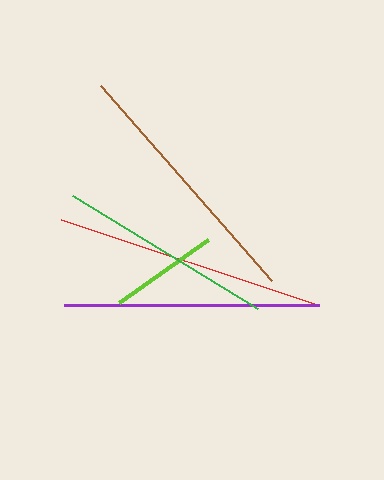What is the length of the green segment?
The green segment is approximately 217 pixels long.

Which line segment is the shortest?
The lime line is the shortest at approximately 109 pixels.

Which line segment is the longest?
The red line is the longest at approximately 266 pixels.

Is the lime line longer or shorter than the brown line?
The brown line is longer than the lime line.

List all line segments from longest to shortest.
From longest to shortest: red, brown, purple, green, lime.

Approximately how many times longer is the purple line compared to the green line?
The purple line is approximately 1.2 times the length of the green line.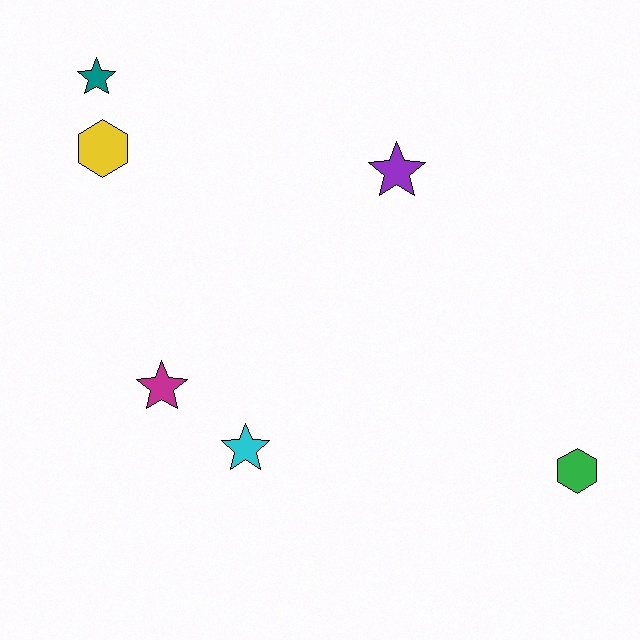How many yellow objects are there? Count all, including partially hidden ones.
There is 1 yellow object.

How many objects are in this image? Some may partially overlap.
There are 6 objects.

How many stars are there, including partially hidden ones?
There are 4 stars.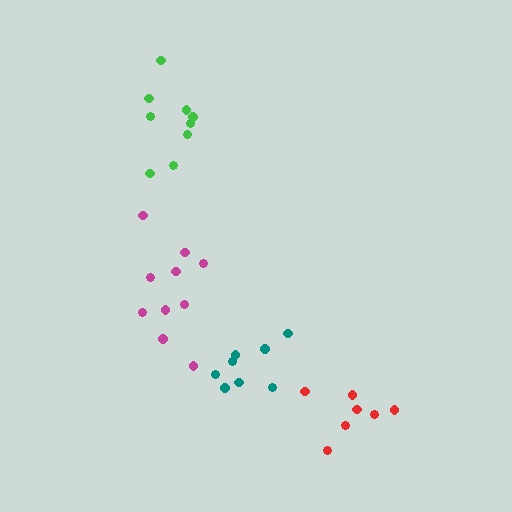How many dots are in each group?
Group 1: 10 dots, Group 2: 8 dots, Group 3: 9 dots, Group 4: 7 dots (34 total).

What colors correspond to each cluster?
The clusters are colored: magenta, teal, green, red.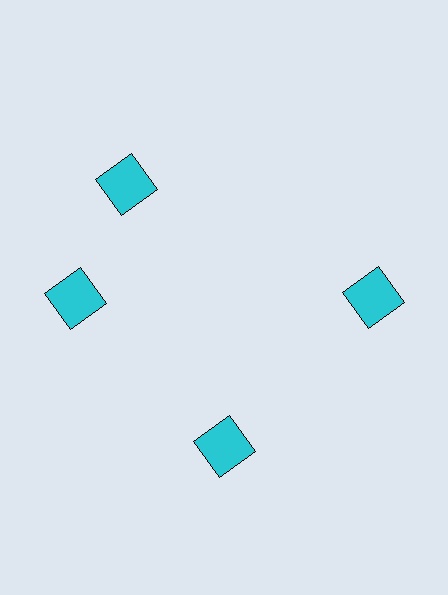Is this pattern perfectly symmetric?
No. The 4 cyan squares are arranged in a ring, but one element near the 12 o'clock position is rotated out of alignment along the ring, breaking the 4-fold rotational symmetry.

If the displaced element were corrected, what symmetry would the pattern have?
It would have 4-fold rotational symmetry — the pattern would map onto itself every 90 degrees.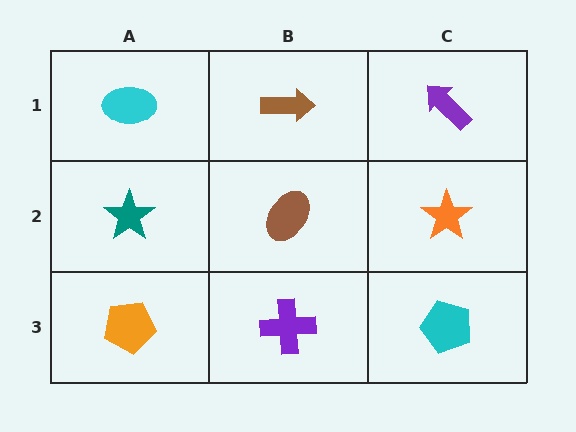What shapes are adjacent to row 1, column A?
A teal star (row 2, column A), a brown arrow (row 1, column B).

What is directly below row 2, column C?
A cyan pentagon.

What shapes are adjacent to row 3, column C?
An orange star (row 2, column C), a purple cross (row 3, column B).